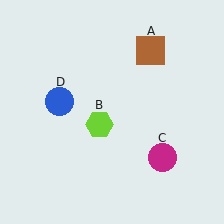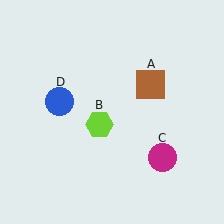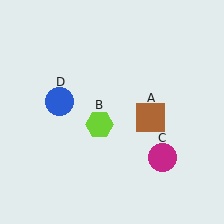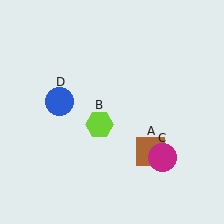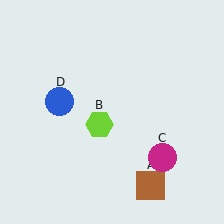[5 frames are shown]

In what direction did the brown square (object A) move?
The brown square (object A) moved down.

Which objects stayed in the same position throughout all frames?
Lime hexagon (object B) and magenta circle (object C) and blue circle (object D) remained stationary.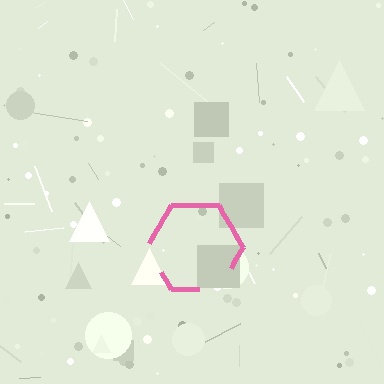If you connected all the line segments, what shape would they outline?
They would outline a hexagon.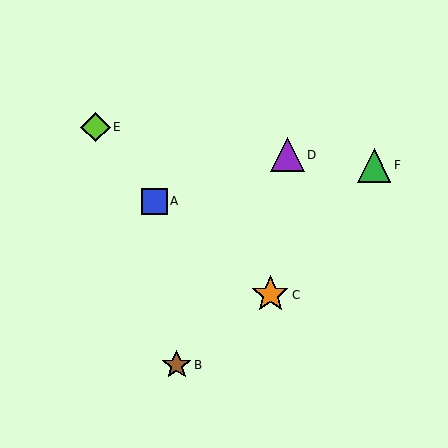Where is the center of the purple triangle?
The center of the purple triangle is at (287, 155).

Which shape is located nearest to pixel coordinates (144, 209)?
The blue square (labeled A) at (154, 201) is nearest to that location.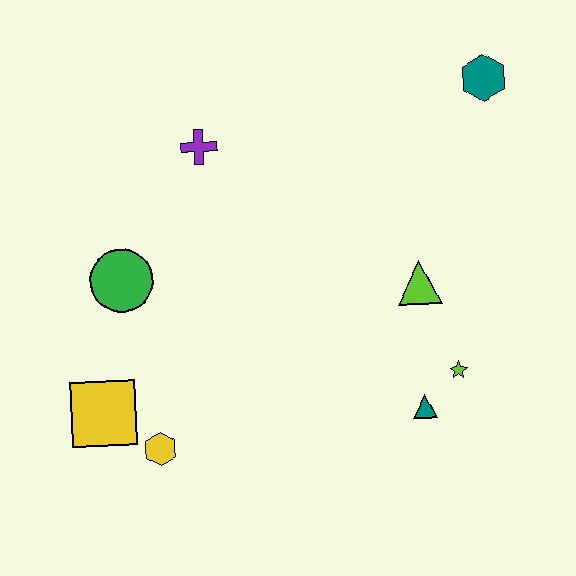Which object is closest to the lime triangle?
The lime star is closest to the lime triangle.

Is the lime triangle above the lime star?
Yes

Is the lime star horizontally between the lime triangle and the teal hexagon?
Yes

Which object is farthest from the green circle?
The teal hexagon is farthest from the green circle.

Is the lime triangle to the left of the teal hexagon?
Yes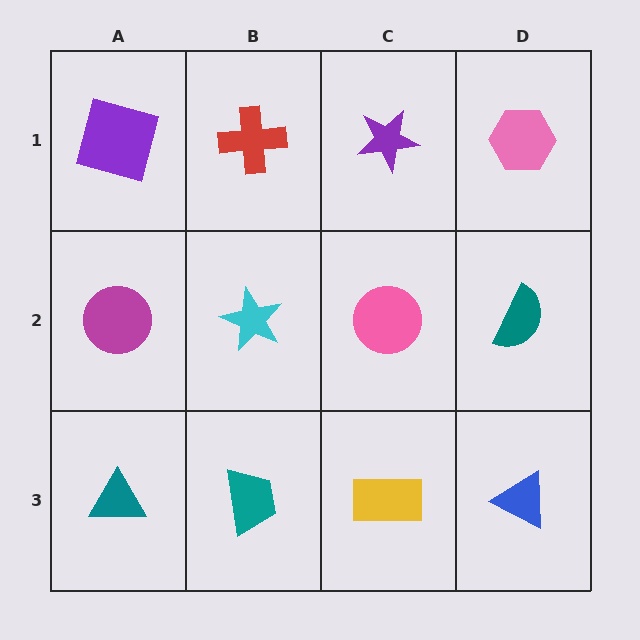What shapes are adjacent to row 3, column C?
A pink circle (row 2, column C), a teal trapezoid (row 3, column B), a blue triangle (row 3, column D).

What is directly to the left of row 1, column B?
A purple square.